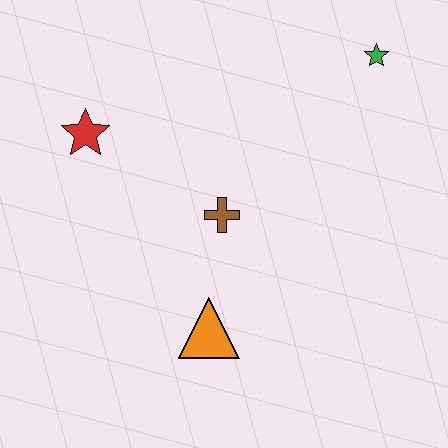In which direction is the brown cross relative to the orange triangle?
The brown cross is above the orange triangle.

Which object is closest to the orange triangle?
The brown cross is closest to the orange triangle.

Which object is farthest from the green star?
The orange triangle is farthest from the green star.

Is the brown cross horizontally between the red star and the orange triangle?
No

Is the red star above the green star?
No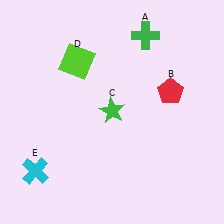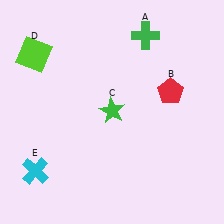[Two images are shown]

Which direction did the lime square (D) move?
The lime square (D) moved left.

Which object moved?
The lime square (D) moved left.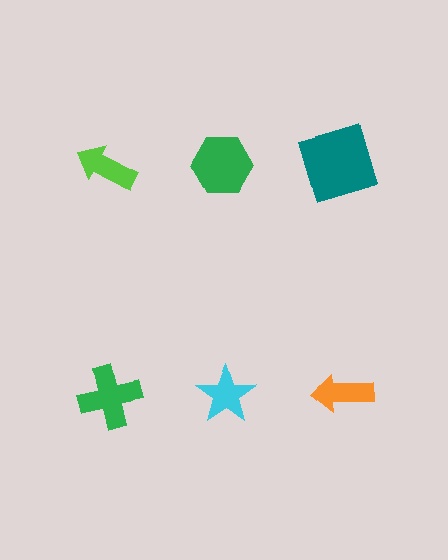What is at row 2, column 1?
A green cross.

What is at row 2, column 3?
An orange arrow.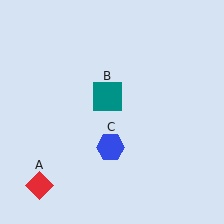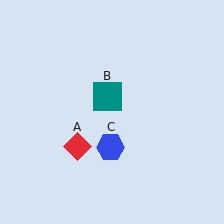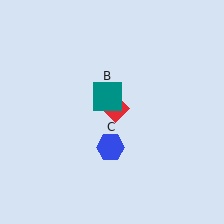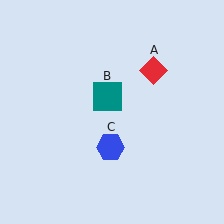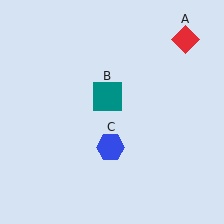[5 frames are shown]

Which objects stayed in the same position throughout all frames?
Teal square (object B) and blue hexagon (object C) remained stationary.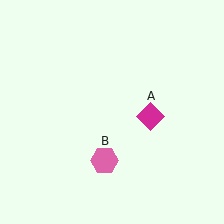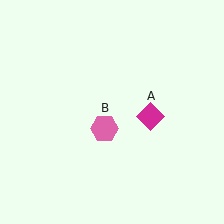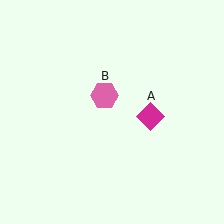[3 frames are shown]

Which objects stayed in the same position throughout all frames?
Magenta diamond (object A) remained stationary.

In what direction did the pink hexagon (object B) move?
The pink hexagon (object B) moved up.